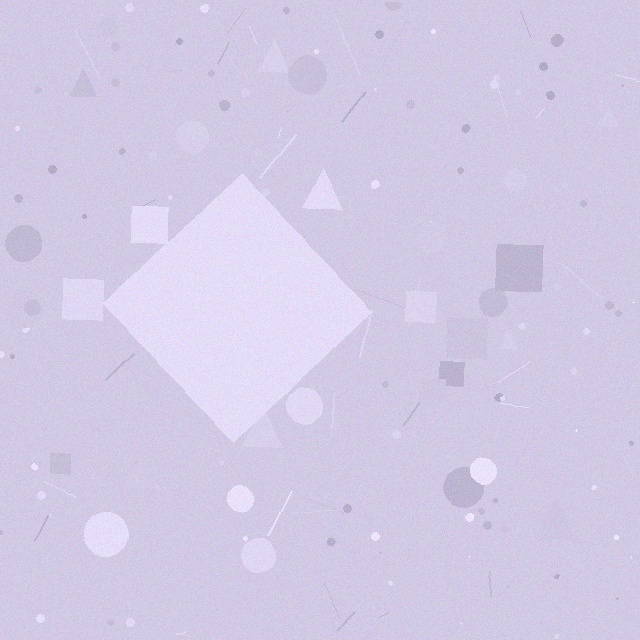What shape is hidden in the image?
A diamond is hidden in the image.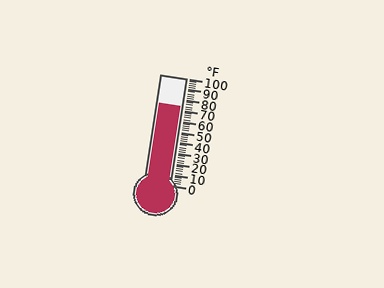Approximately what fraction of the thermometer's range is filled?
The thermometer is filled to approximately 75% of its range.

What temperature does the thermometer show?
The thermometer shows approximately 74°F.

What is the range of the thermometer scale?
The thermometer scale ranges from 0°F to 100°F.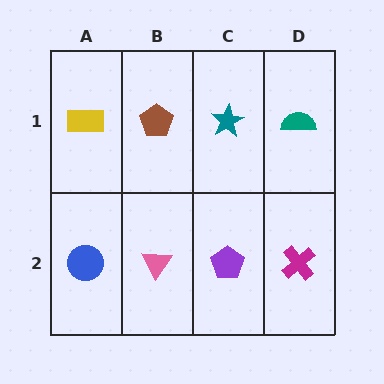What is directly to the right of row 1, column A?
A brown pentagon.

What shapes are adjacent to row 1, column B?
A pink triangle (row 2, column B), a yellow rectangle (row 1, column A), a teal star (row 1, column C).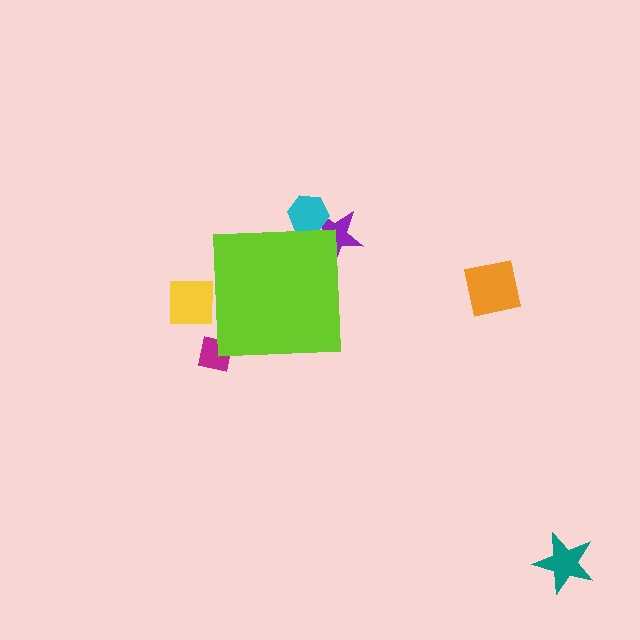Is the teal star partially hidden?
No, the teal star is fully visible.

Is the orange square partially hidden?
No, the orange square is fully visible.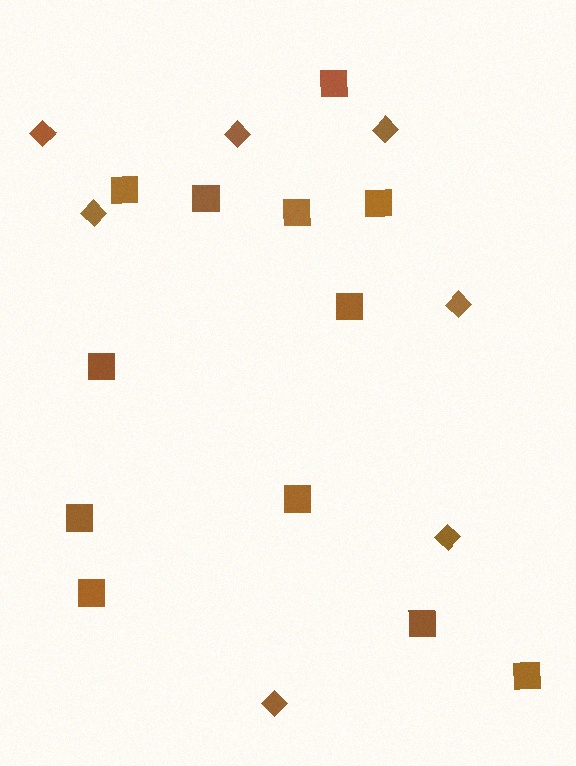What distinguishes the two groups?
There are 2 groups: one group of diamonds (7) and one group of squares (12).